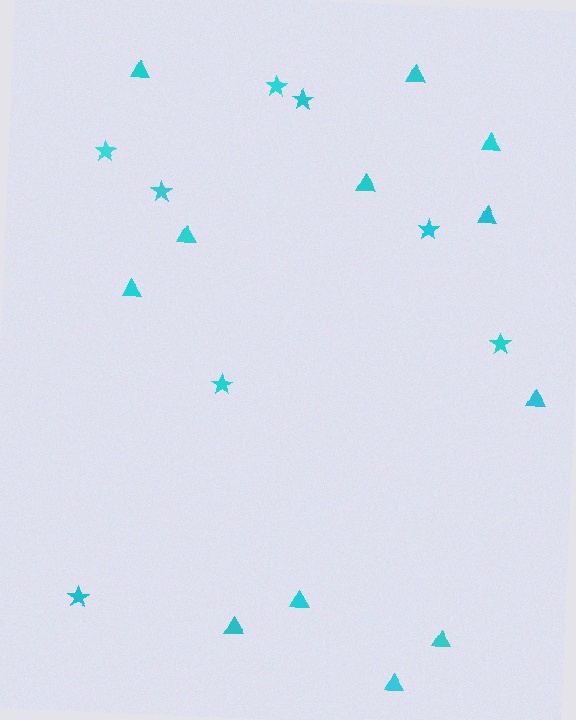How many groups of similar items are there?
There are 2 groups: one group of triangles (12) and one group of stars (8).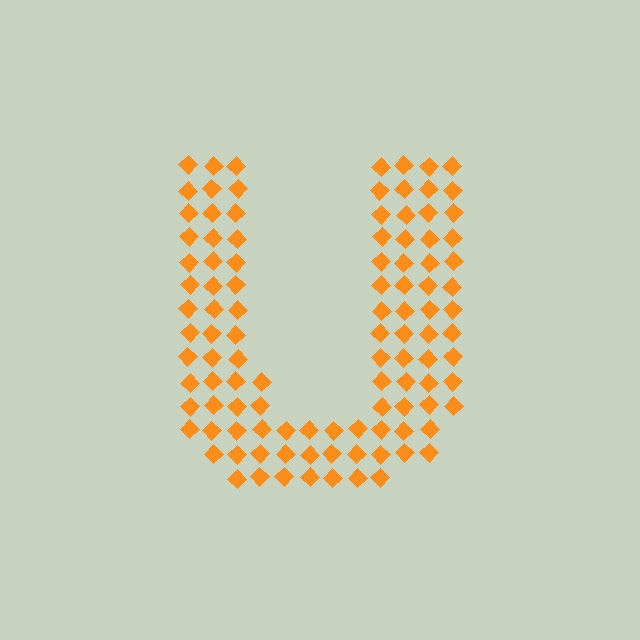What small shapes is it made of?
It is made of small diamonds.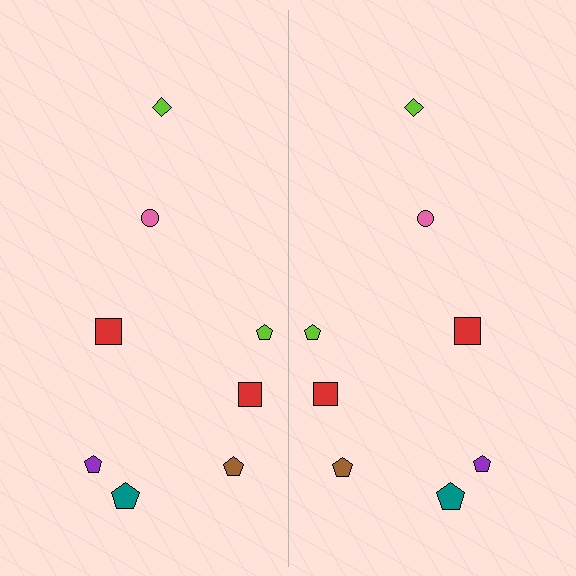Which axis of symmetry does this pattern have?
The pattern has a vertical axis of symmetry running through the center of the image.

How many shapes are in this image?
There are 16 shapes in this image.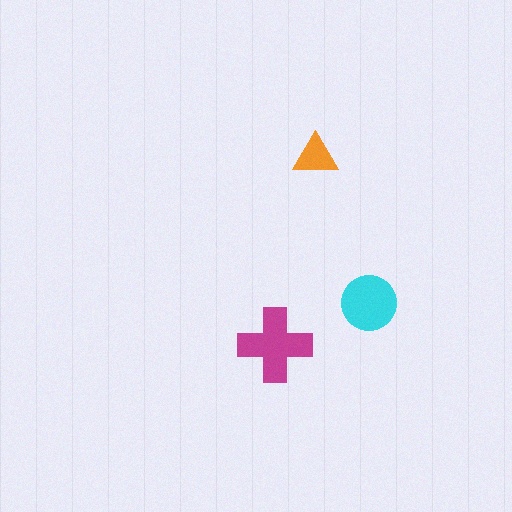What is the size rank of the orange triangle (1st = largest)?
3rd.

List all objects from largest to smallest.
The magenta cross, the cyan circle, the orange triangle.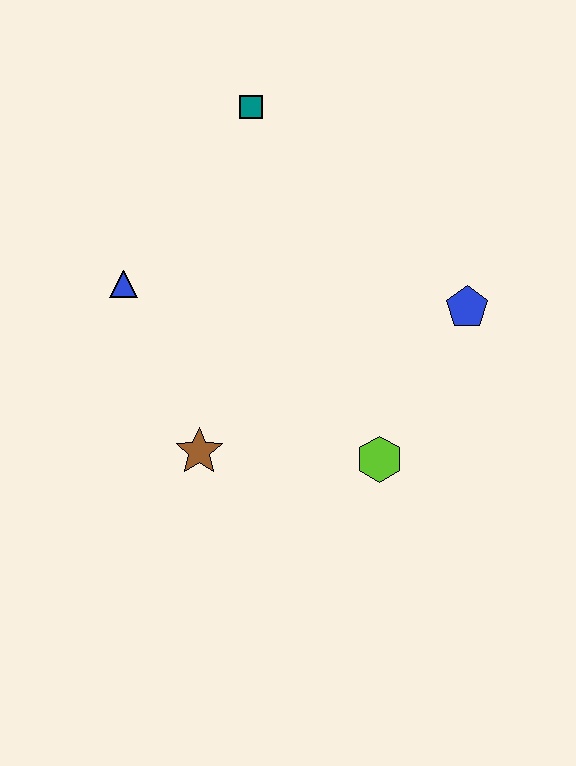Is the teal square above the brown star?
Yes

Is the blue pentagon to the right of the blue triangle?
Yes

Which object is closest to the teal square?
The blue triangle is closest to the teal square.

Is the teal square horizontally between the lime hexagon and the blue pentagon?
No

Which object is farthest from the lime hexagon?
The teal square is farthest from the lime hexagon.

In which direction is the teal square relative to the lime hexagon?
The teal square is above the lime hexagon.